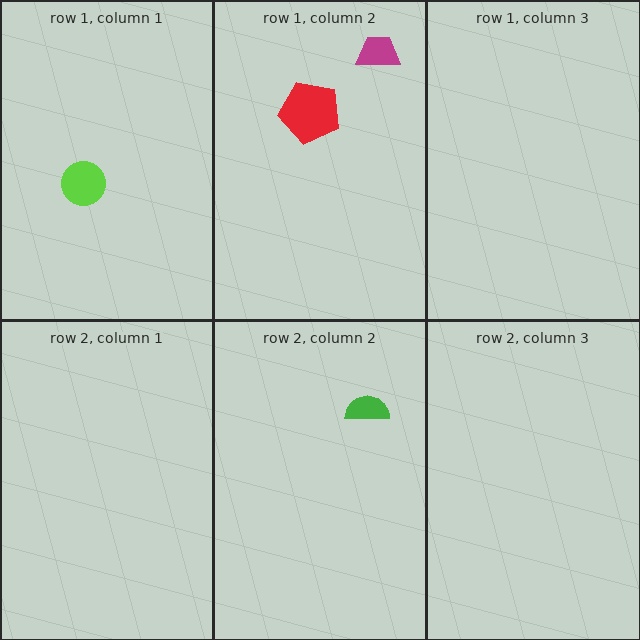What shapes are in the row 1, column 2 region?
The red pentagon, the magenta trapezoid.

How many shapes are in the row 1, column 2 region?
2.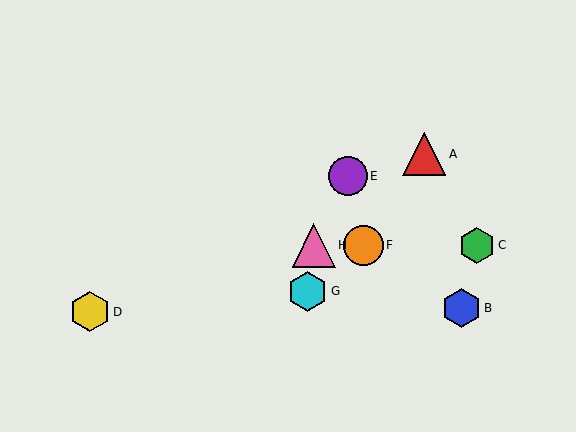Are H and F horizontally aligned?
Yes, both are at y≈245.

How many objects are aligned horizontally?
3 objects (C, F, H) are aligned horizontally.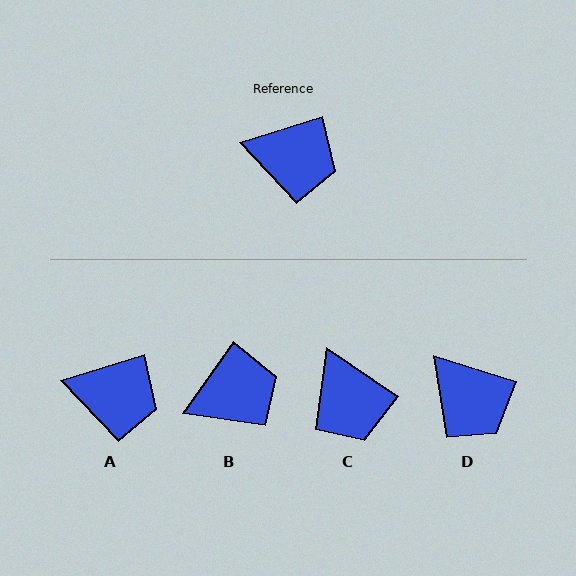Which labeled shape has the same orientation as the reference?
A.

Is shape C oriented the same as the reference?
No, it is off by about 51 degrees.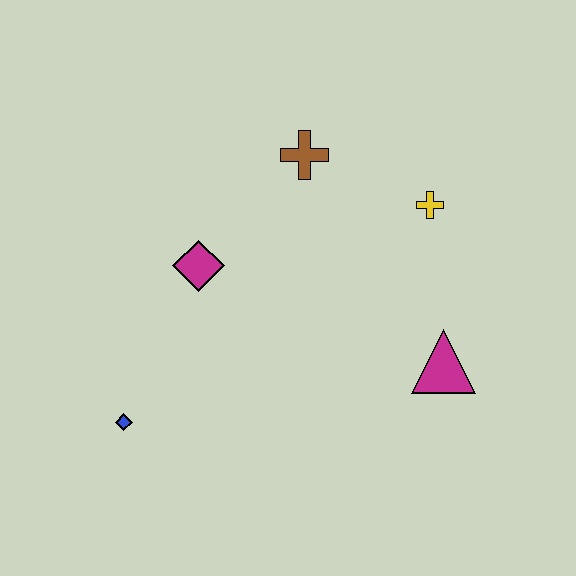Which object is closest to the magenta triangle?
The yellow cross is closest to the magenta triangle.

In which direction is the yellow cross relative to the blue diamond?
The yellow cross is to the right of the blue diamond.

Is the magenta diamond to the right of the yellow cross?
No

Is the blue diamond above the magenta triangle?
No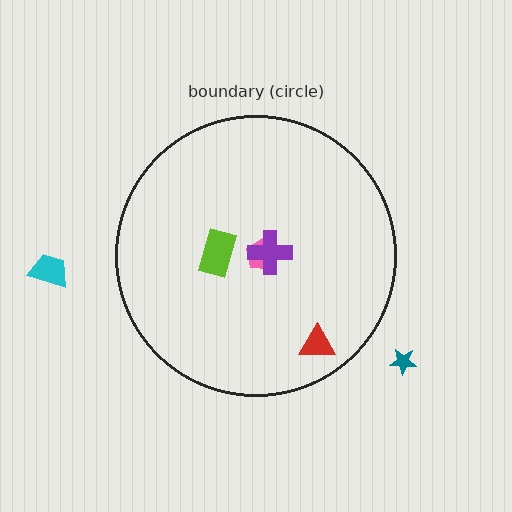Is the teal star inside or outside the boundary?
Outside.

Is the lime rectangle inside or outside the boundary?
Inside.